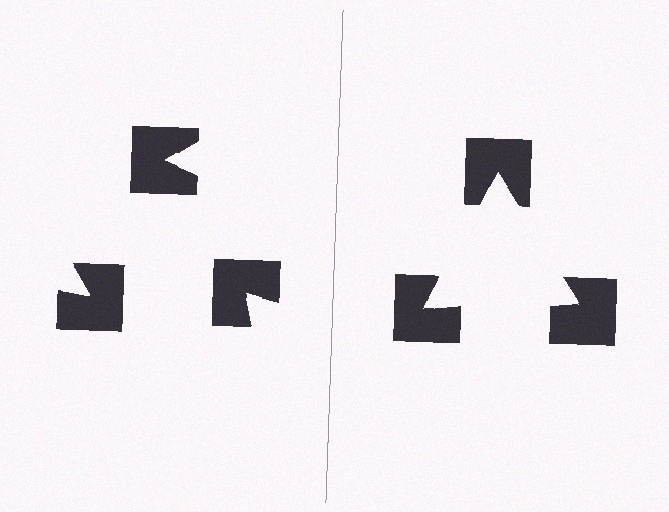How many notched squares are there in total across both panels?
6 — 3 on each side.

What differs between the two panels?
The notched squares are positioned identically on both sides; only the wedge orientations differ. On the right they align to a triangle; on the left they are misaligned.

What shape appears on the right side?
An illusory triangle.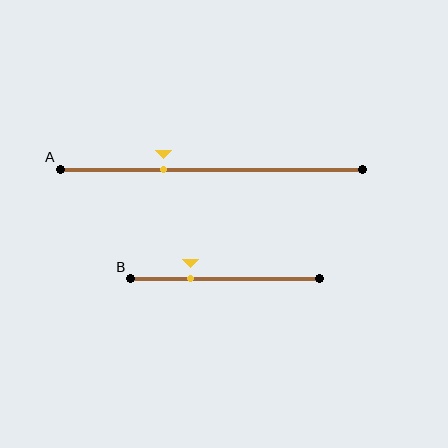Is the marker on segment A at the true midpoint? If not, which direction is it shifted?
No, the marker on segment A is shifted to the left by about 16% of the segment length.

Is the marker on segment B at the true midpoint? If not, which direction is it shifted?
No, the marker on segment B is shifted to the left by about 18% of the segment length.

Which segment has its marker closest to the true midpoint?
Segment A has its marker closest to the true midpoint.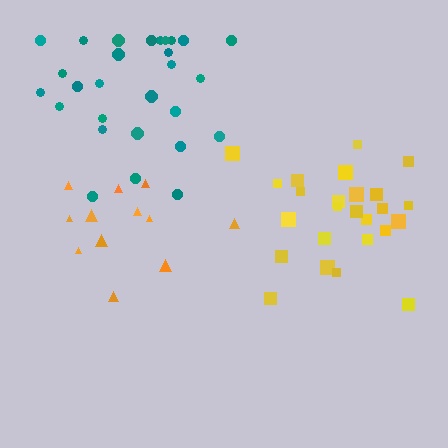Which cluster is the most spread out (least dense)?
Teal.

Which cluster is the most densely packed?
Yellow.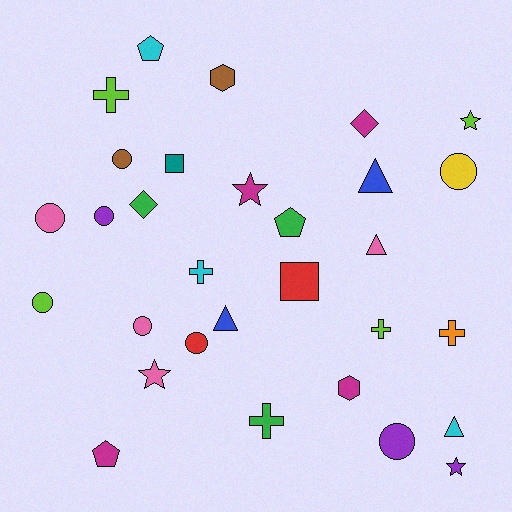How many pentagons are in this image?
There are 3 pentagons.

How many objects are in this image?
There are 30 objects.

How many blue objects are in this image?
There are 2 blue objects.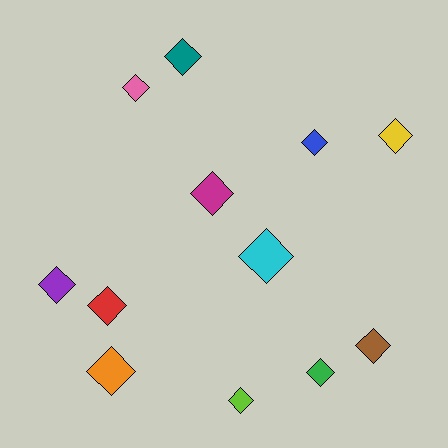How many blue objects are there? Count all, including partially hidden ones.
There is 1 blue object.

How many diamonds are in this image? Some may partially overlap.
There are 12 diamonds.